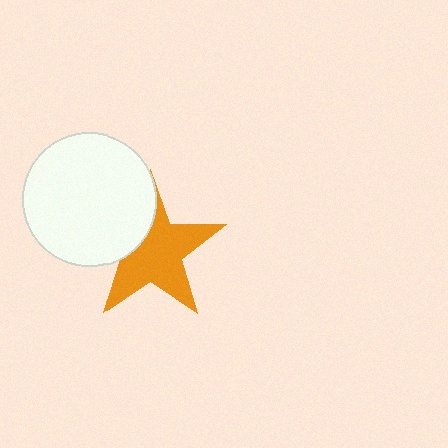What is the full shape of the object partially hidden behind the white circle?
The partially hidden object is an orange star.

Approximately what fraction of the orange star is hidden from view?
Roughly 31% of the orange star is hidden behind the white circle.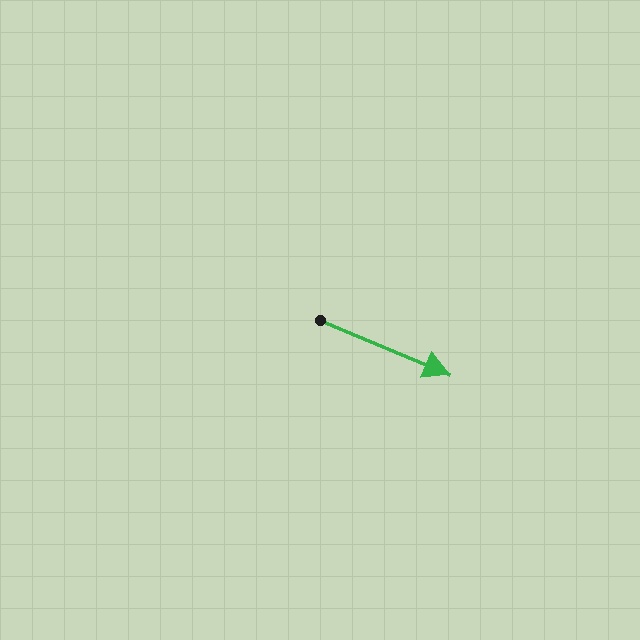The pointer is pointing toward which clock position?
Roughly 4 o'clock.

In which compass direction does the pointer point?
Southeast.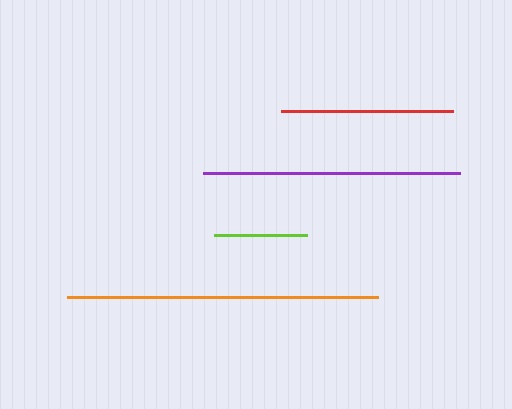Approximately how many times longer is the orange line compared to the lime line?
The orange line is approximately 3.4 times the length of the lime line.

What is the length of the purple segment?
The purple segment is approximately 257 pixels long.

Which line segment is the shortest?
The lime line is the shortest at approximately 92 pixels.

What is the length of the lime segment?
The lime segment is approximately 92 pixels long.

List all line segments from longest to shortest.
From longest to shortest: orange, purple, red, lime.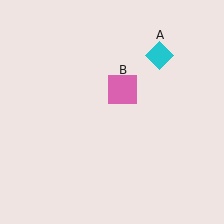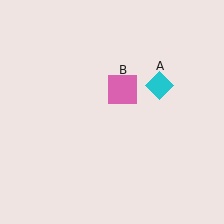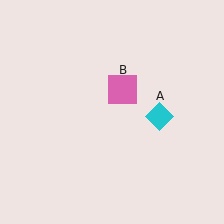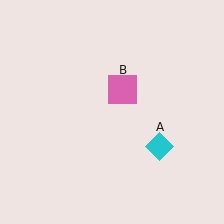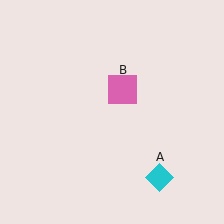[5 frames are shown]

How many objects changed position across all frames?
1 object changed position: cyan diamond (object A).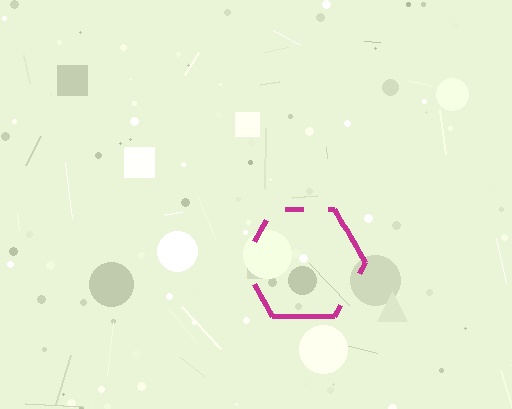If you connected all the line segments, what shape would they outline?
They would outline a hexagon.